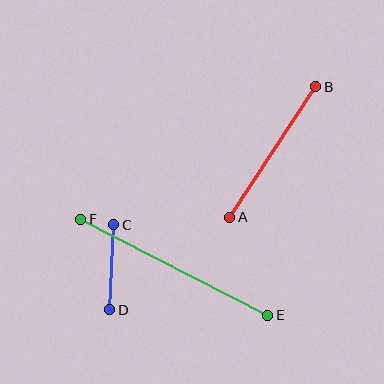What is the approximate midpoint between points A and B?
The midpoint is at approximately (273, 152) pixels.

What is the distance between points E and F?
The distance is approximately 210 pixels.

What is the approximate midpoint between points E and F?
The midpoint is at approximately (174, 267) pixels.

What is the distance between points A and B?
The distance is approximately 157 pixels.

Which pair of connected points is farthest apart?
Points E and F are farthest apart.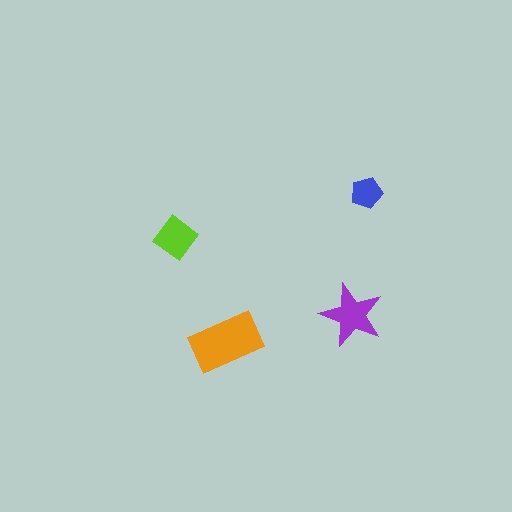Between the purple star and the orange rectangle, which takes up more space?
The orange rectangle.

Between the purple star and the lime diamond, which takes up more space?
The purple star.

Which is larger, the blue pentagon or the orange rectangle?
The orange rectangle.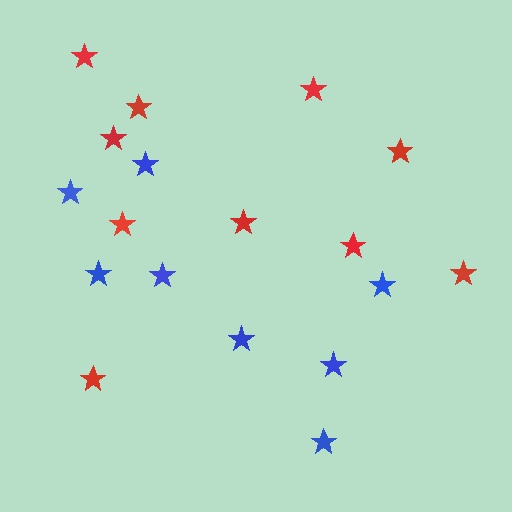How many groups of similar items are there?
There are 2 groups: one group of red stars (10) and one group of blue stars (8).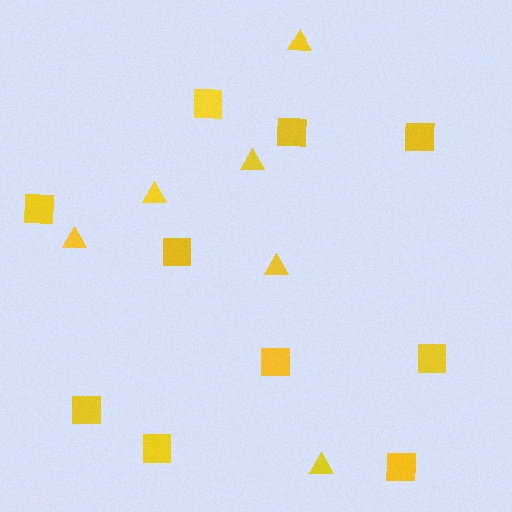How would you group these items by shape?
There are 2 groups: one group of squares (10) and one group of triangles (6).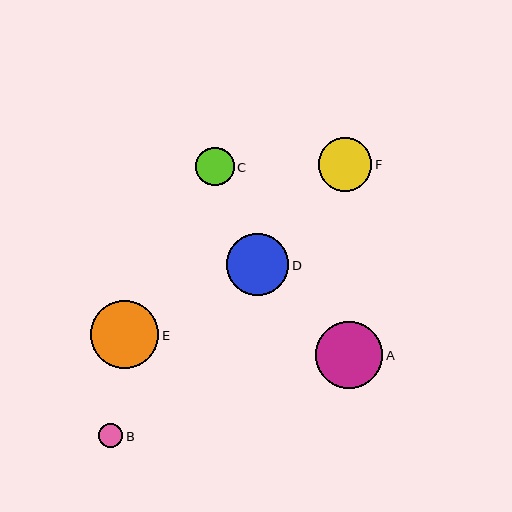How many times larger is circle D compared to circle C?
Circle D is approximately 1.6 times the size of circle C.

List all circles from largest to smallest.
From largest to smallest: E, A, D, F, C, B.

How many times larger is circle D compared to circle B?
Circle D is approximately 2.6 times the size of circle B.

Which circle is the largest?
Circle E is the largest with a size of approximately 68 pixels.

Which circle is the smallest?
Circle B is the smallest with a size of approximately 24 pixels.